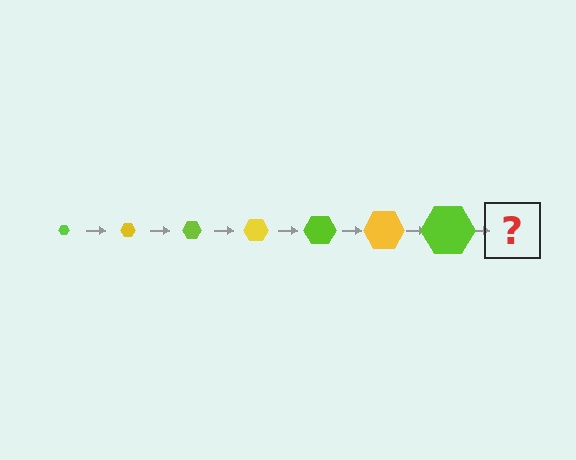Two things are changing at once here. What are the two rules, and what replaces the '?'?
The two rules are that the hexagon grows larger each step and the color cycles through lime and yellow. The '?' should be a yellow hexagon, larger than the previous one.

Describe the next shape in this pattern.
It should be a yellow hexagon, larger than the previous one.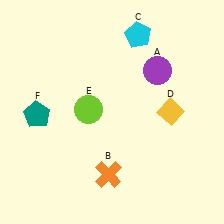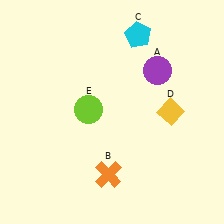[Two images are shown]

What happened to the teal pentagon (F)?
The teal pentagon (F) was removed in Image 2. It was in the bottom-left area of Image 1.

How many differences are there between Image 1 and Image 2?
There is 1 difference between the two images.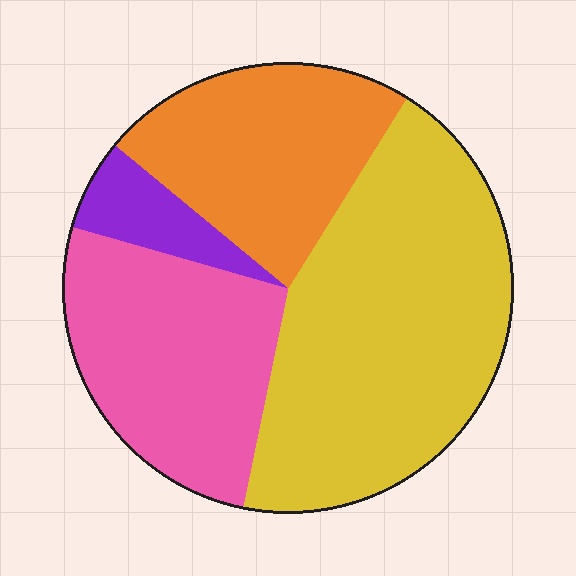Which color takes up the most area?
Yellow, at roughly 45%.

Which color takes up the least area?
Purple, at roughly 5%.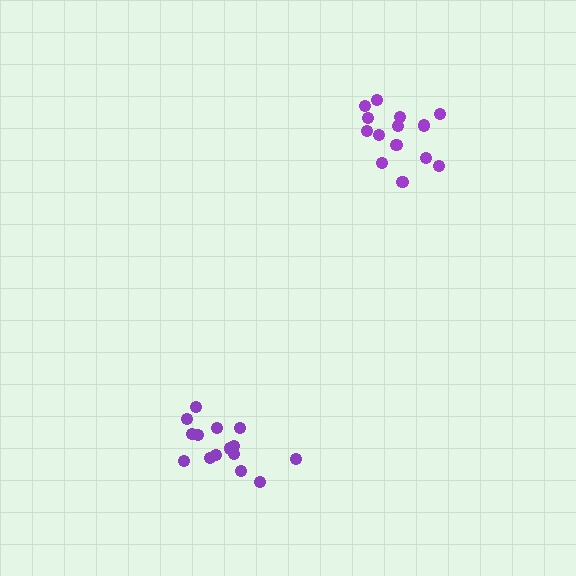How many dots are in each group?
Group 1: 15 dots, Group 2: 14 dots (29 total).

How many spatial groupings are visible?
There are 2 spatial groupings.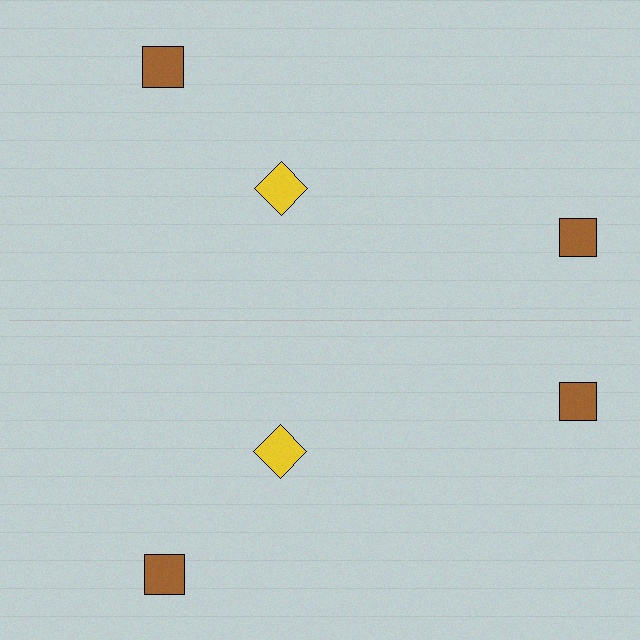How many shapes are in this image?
There are 6 shapes in this image.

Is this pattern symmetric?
Yes, this pattern has bilateral (reflection) symmetry.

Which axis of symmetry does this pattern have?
The pattern has a horizontal axis of symmetry running through the center of the image.